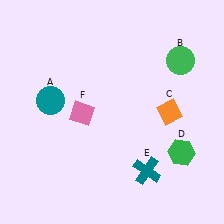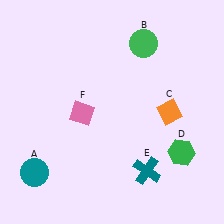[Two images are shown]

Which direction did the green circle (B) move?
The green circle (B) moved left.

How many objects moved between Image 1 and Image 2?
2 objects moved between the two images.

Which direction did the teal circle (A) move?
The teal circle (A) moved down.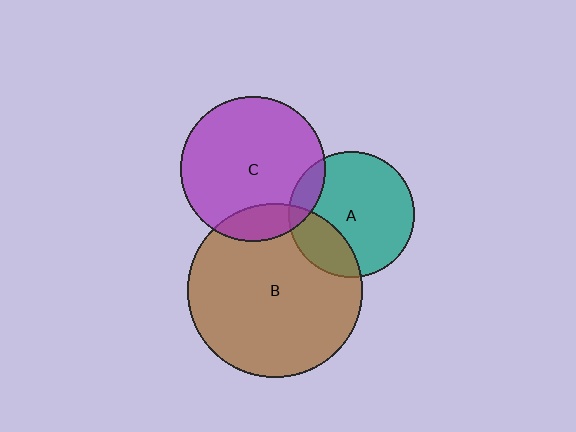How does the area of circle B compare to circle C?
Approximately 1.5 times.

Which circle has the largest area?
Circle B (brown).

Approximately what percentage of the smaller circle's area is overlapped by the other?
Approximately 25%.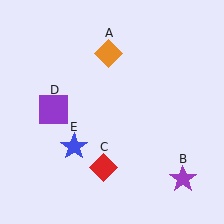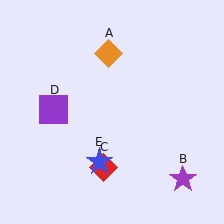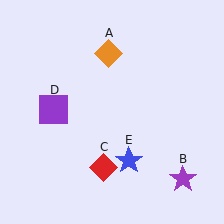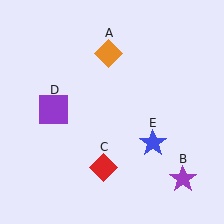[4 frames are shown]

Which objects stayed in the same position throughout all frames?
Orange diamond (object A) and purple star (object B) and red diamond (object C) and purple square (object D) remained stationary.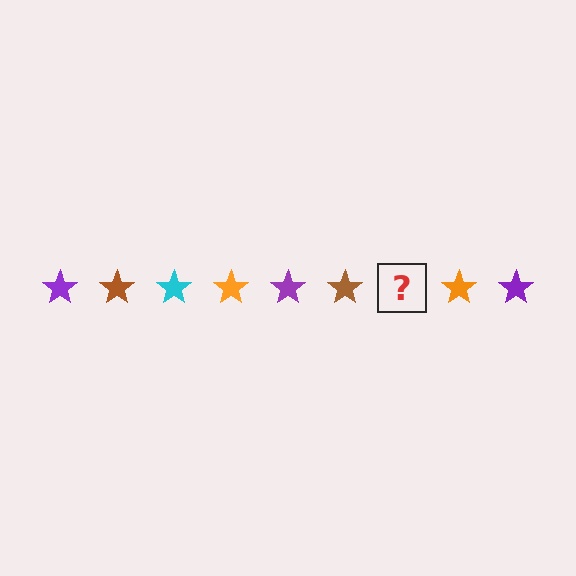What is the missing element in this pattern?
The missing element is a cyan star.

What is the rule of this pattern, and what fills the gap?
The rule is that the pattern cycles through purple, brown, cyan, orange stars. The gap should be filled with a cyan star.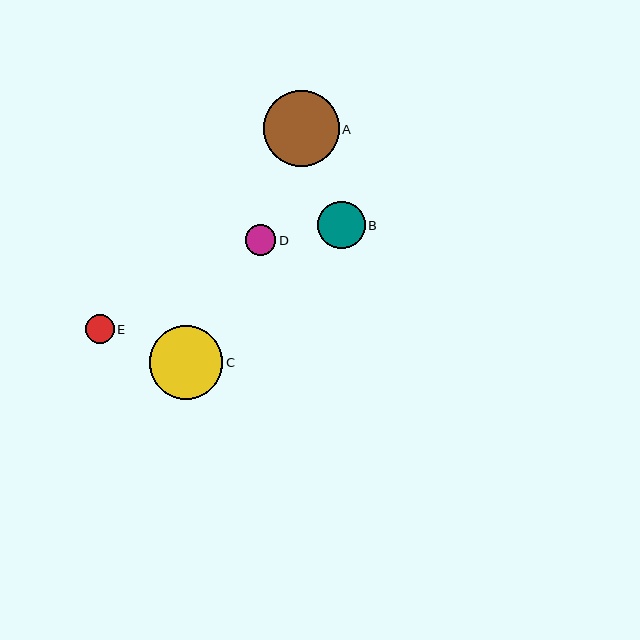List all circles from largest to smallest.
From largest to smallest: A, C, B, D, E.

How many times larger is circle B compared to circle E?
Circle B is approximately 1.6 times the size of circle E.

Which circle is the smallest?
Circle E is the smallest with a size of approximately 29 pixels.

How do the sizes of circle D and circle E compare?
Circle D and circle E are approximately the same size.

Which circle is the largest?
Circle A is the largest with a size of approximately 76 pixels.